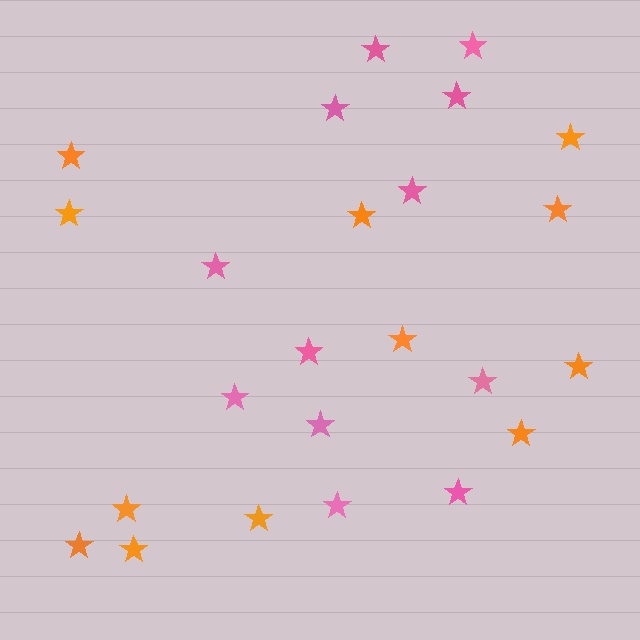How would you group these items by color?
There are 2 groups: one group of orange stars (12) and one group of pink stars (12).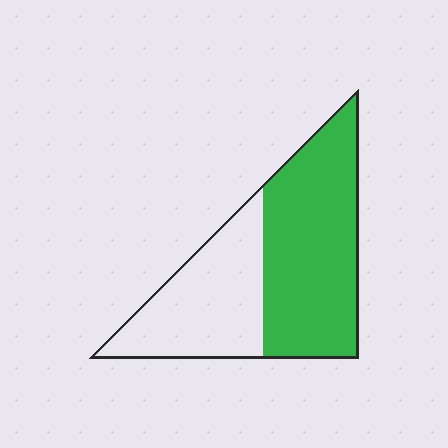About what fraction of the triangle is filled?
About three fifths (3/5).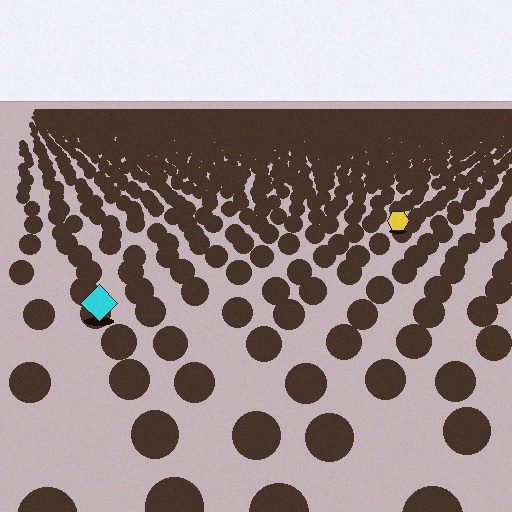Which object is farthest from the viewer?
The yellow hexagon is farthest from the viewer. It appears smaller and the ground texture around it is denser.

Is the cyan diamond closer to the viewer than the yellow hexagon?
Yes. The cyan diamond is closer — you can tell from the texture gradient: the ground texture is coarser near it.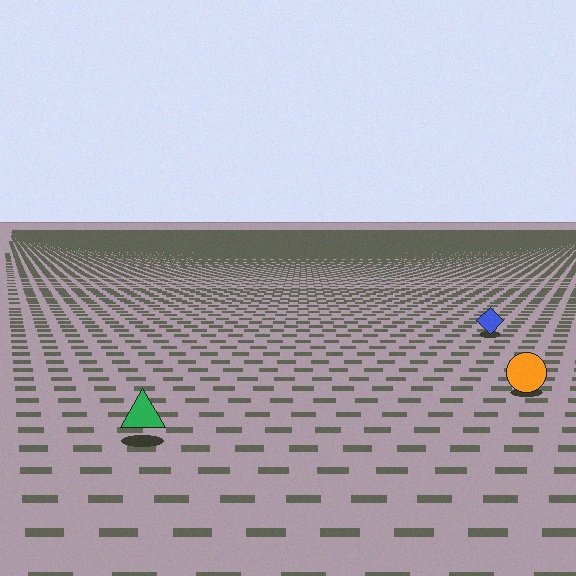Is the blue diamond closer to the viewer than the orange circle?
No. The orange circle is closer — you can tell from the texture gradient: the ground texture is coarser near it.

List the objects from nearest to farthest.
From nearest to farthest: the green triangle, the orange circle, the blue diamond.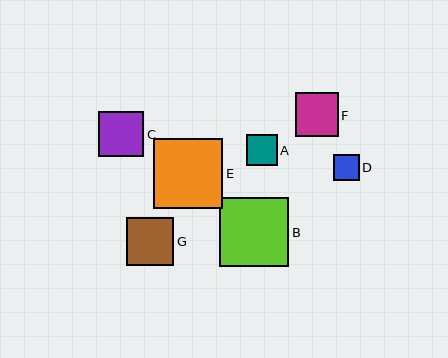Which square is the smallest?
Square D is the smallest with a size of approximately 26 pixels.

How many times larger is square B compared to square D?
Square B is approximately 2.7 times the size of square D.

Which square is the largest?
Square E is the largest with a size of approximately 70 pixels.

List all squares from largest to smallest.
From largest to smallest: E, B, G, C, F, A, D.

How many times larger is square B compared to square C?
Square B is approximately 1.5 times the size of square C.